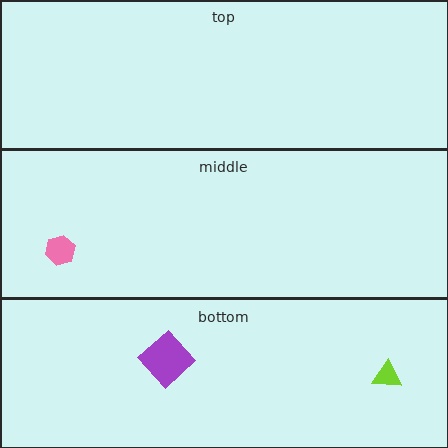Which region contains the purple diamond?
The bottom region.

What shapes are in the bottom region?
The purple diamond, the lime triangle.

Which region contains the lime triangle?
The bottom region.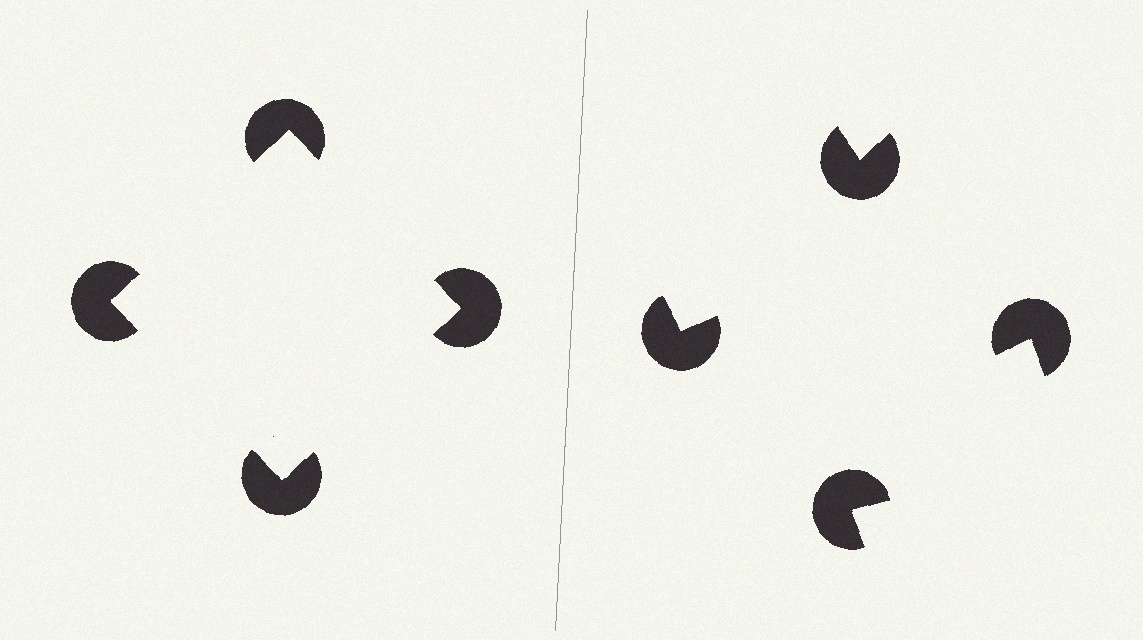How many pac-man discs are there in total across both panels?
8 — 4 on each side.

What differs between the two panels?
The pac-man discs are positioned identically on both sides; only the wedge orientations differ. On the left they align to a square; on the right they are misaligned.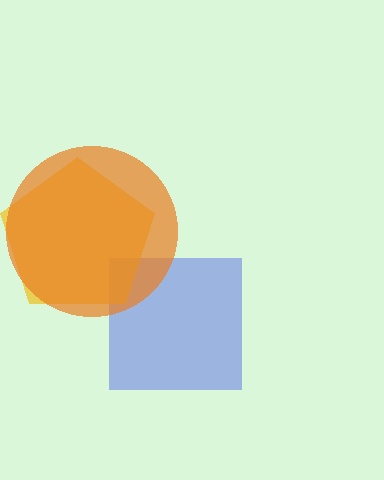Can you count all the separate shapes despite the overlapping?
Yes, there are 3 separate shapes.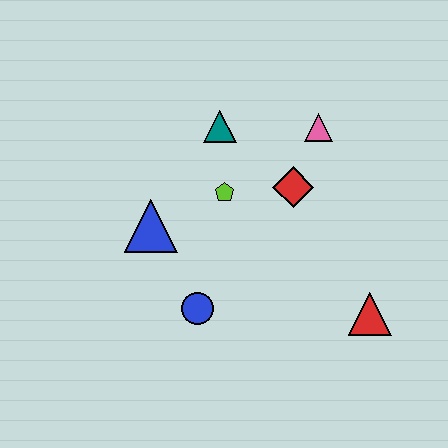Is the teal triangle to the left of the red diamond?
Yes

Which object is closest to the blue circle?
The blue triangle is closest to the blue circle.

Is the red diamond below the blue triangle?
No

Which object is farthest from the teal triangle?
The red triangle is farthest from the teal triangle.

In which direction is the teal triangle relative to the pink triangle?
The teal triangle is to the left of the pink triangle.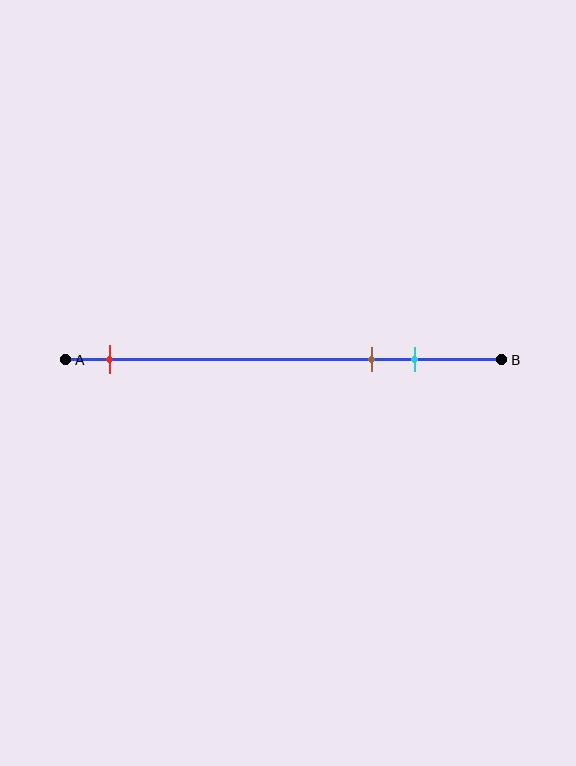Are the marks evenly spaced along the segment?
No, the marks are not evenly spaced.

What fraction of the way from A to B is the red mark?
The red mark is approximately 10% (0.1) of the way from A to B.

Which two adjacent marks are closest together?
The brown and cyan marks are the closest adjacent pair.